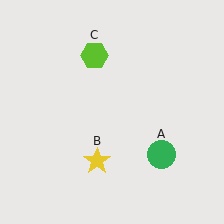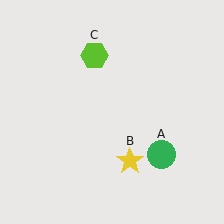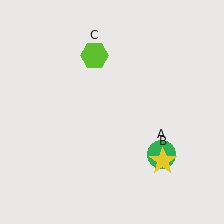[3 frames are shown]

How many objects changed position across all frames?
1 object changed position: yellow star (object B).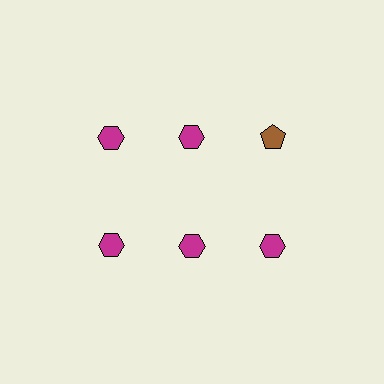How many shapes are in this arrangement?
There are 6 shapes arranged in a grid pattern.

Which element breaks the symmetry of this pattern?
The brown pentagon in the top row, center column breaks the symmetry. All other shapes are magenta hexagons.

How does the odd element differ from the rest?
It differs in both color (brown instead of magenta) and shape (pentagon instead of hexagon).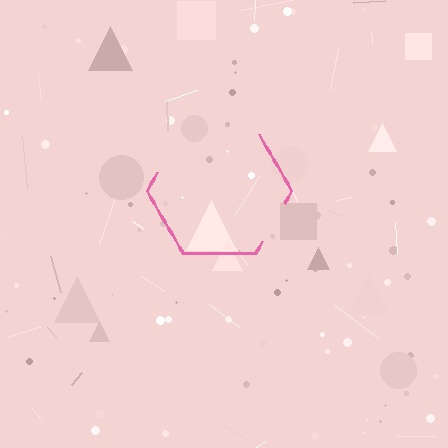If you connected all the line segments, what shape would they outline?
They would outline a hexagon.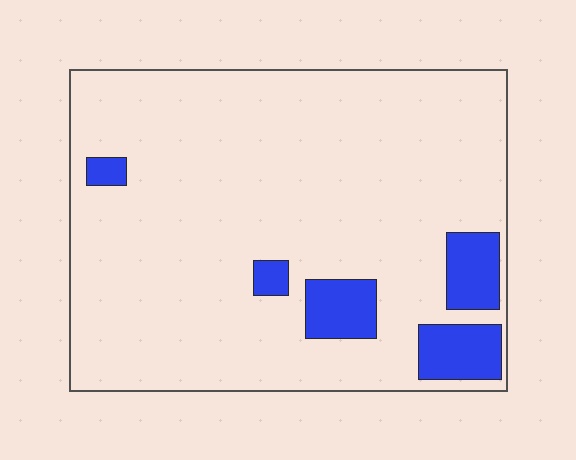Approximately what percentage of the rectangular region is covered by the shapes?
Approximately 10%.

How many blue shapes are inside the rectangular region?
5.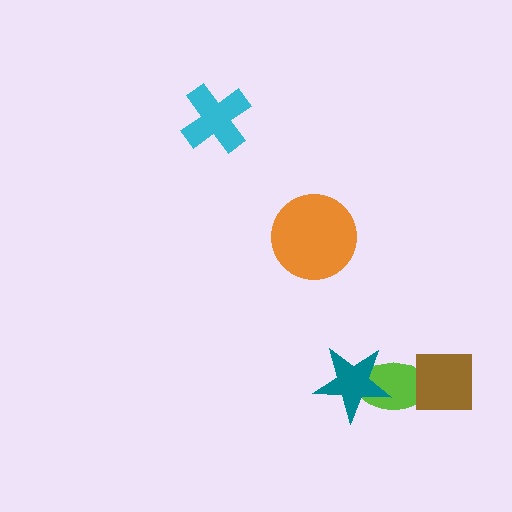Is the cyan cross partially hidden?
No, no other shape covers it.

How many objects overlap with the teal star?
1 object overlaps with the teal star.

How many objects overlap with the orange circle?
0 objects overlap with the orange circle.